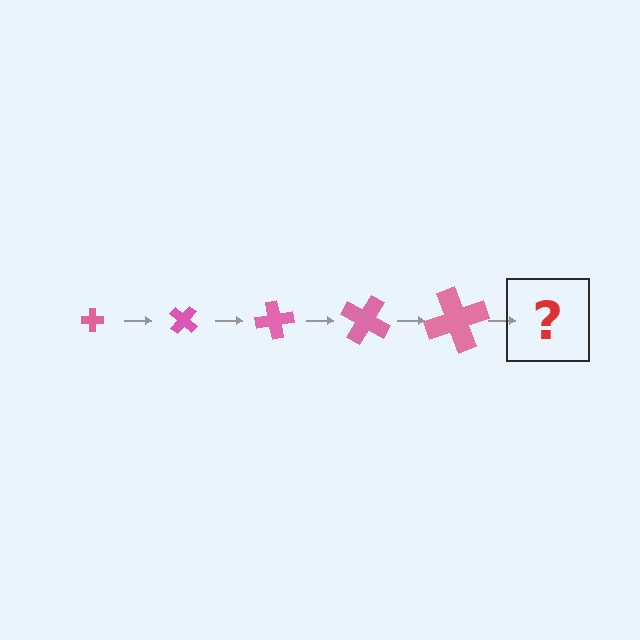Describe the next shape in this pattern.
It should be a cross, larger than the previous one and rotated 200 degrees from the start.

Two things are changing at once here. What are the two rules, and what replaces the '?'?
The two rules are that the cross grows larger each step and it rotates 40 degrees each step. The '?' should be a cross, larger than the previous one and rotated 200 degrees from the start.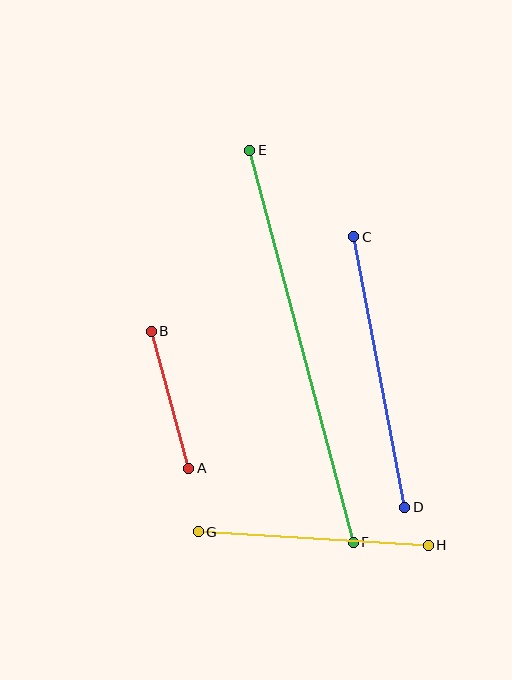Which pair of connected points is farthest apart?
Points E and F are farthest apart.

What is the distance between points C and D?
The distance is approximately 275 pixels.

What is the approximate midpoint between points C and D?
The midpoint is at approximately (379, 372) pixels.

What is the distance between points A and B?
The distance is approximately 142 pixels.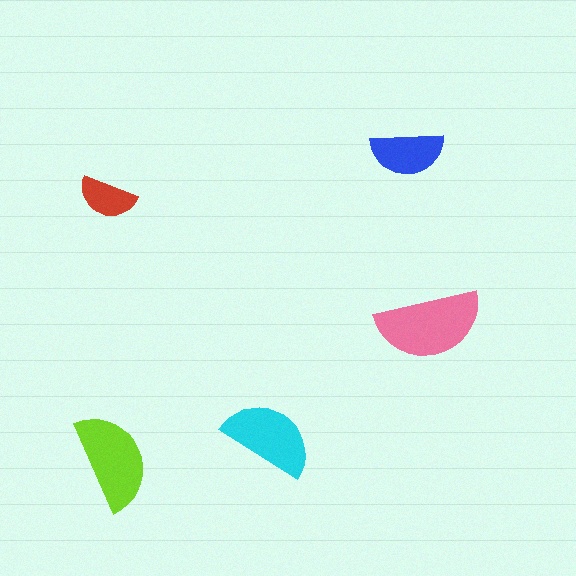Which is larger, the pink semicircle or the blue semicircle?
The pink one.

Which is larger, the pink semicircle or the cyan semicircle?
The pink one.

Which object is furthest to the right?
The pink semicircle is rightmost.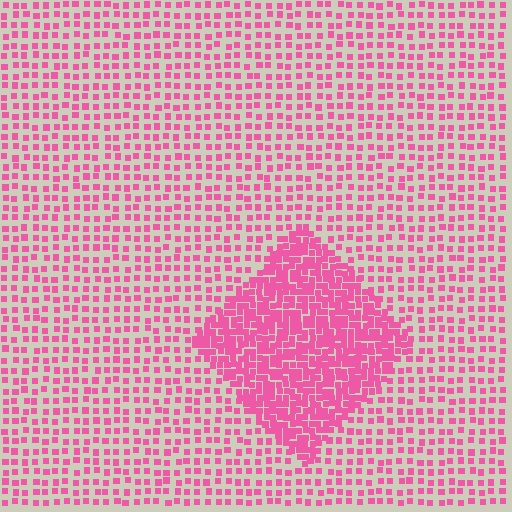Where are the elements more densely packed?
The elements are more densely packed inside the diamond boundary.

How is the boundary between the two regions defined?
The boundary is defined by a change in element density (approximately 2.4x ratio). All elements are the same color, size, and shape.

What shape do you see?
I see a diamond.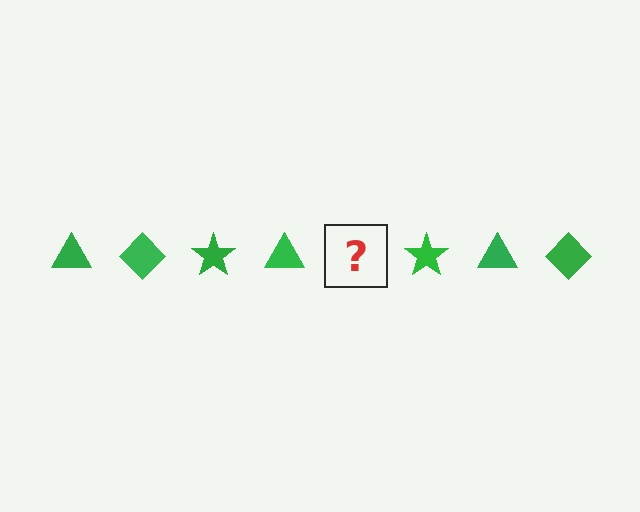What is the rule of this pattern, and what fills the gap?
The rule is that the pattern cycles through triangle, diamond, star shapes in green. The gap should be filled with a green diamond.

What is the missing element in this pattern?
The missing element is a green diamond.